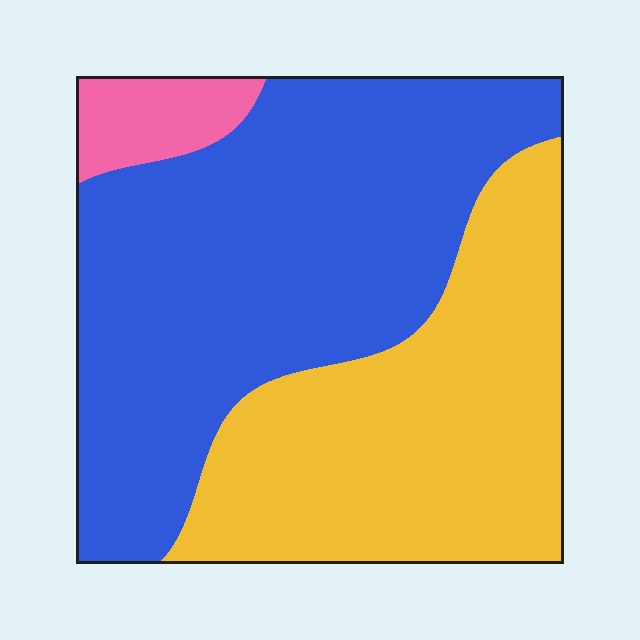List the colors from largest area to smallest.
From largest to smallest: blue, yellow, pink.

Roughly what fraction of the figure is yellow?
Yellow takes up about two fifths (2/5) of the figure.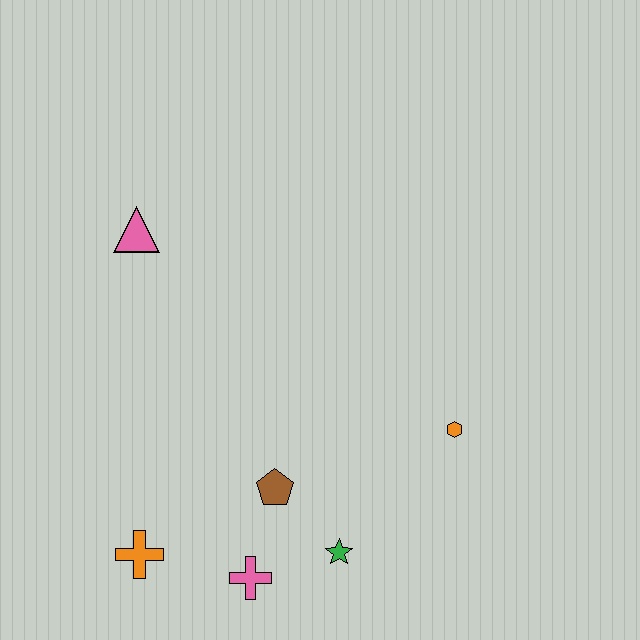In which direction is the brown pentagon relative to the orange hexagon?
The brown pentagon is to the left of the orange hexagon.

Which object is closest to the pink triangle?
The brown pentagon is closest to the pink triangle.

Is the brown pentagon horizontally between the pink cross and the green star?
Yes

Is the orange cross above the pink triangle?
No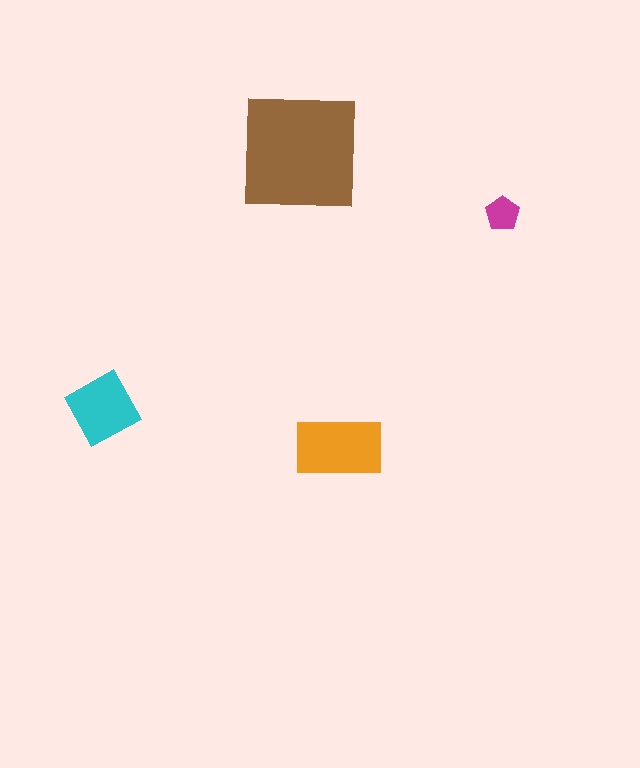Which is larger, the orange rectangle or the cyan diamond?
The orange rectangle.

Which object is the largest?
The brown square.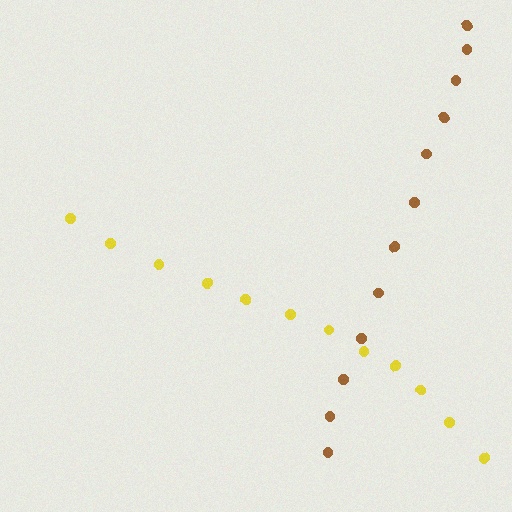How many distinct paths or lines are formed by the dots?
There are 2 distinct paths.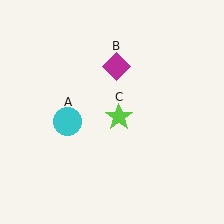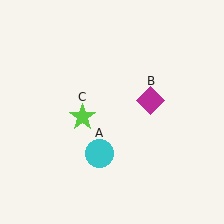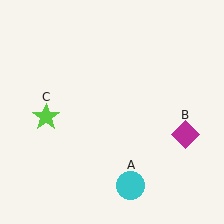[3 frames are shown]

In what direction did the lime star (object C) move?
The lime star (object C) moved left.